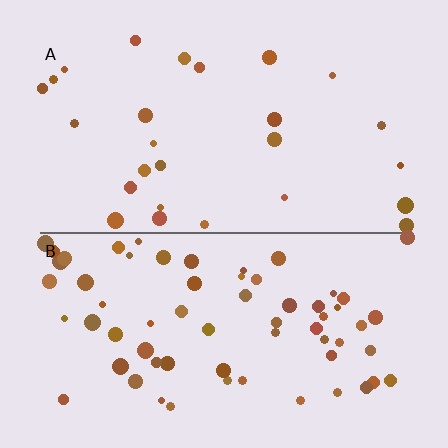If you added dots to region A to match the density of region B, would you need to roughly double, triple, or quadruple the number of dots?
Approximately double.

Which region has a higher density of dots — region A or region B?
B (the bottom).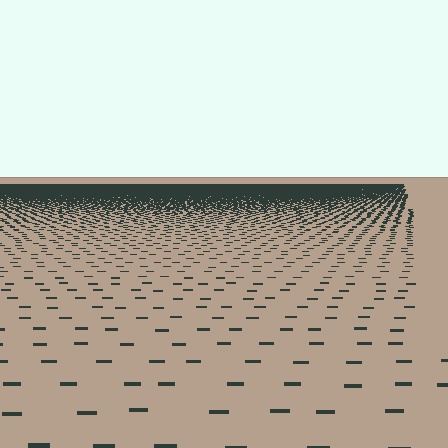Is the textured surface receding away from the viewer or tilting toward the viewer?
The surface is receding away from the viewer. Texture elements get smaller and denser toward the top.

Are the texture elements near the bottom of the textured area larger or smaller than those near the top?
Larger. Near the bottom, elements are closer to the viewer and appear at a bigger on-screen size.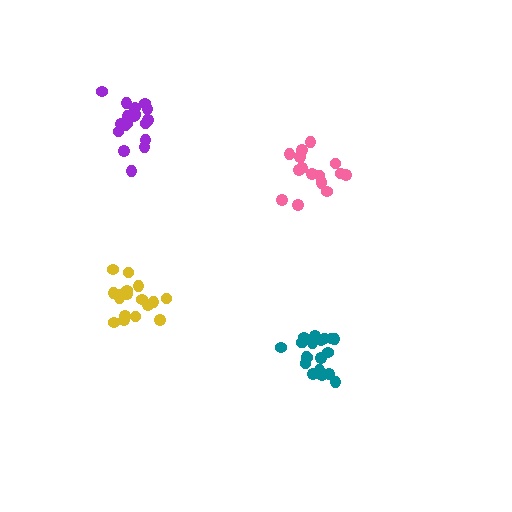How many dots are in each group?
Group 1: 20 dots, Group 2: 17 dots, Group 3: 17 dots, Group 4: 18 dots (72 total).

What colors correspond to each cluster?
The clusters are colored: teal, yellow, pink, purple.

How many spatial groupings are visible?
There are 4 spatial groupings.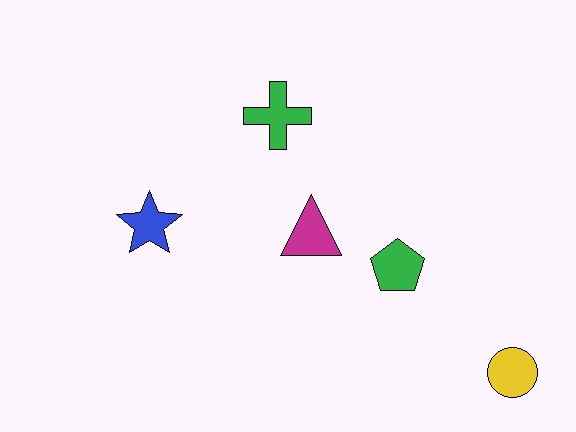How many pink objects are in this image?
There are no pink objects.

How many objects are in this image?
There are 5 objects.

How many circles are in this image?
There is 1 circle.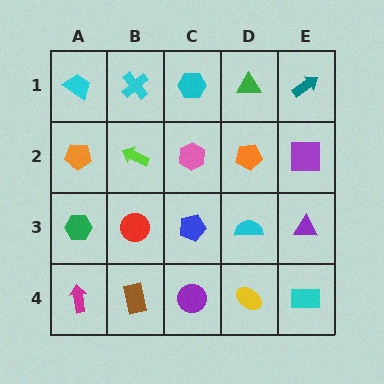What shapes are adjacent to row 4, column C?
A blue pentagon (row 3, column C), a brown rectangle (row 4, column B), a yellow ellipse (row 4, column D).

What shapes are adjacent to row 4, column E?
A purple triangle (row 3, column E), a yellow ellipse (row 4, column D).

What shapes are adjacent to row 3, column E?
A purple square (row 2, column E), a cyan rectangle (row 4, column E), a cyan semicircle (row 3, column D).